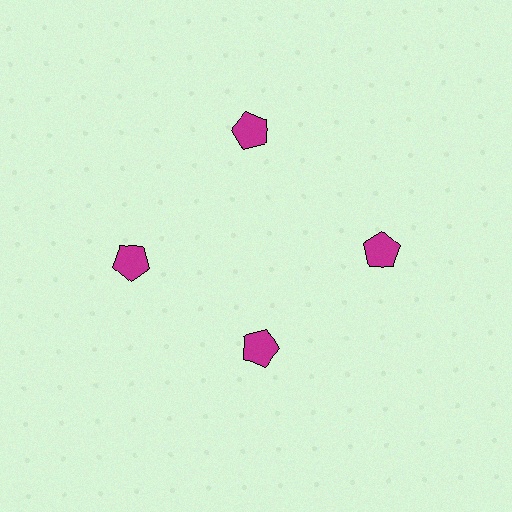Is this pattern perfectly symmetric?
No. The 4 magenta pentagons are arranged in a ring, but one element near the 6 o'clock position is pulled inward toward the center, breaking the 4-fold rotational symmetry.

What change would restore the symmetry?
The symmetry would be restored by moving it outward, back onto the ring so that all 4 pentagons sit at equal angles and equal distance from the center.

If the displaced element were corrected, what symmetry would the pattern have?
It would have 4-fold rotational symmetry — the pattern would map onto itself every 90 degrees.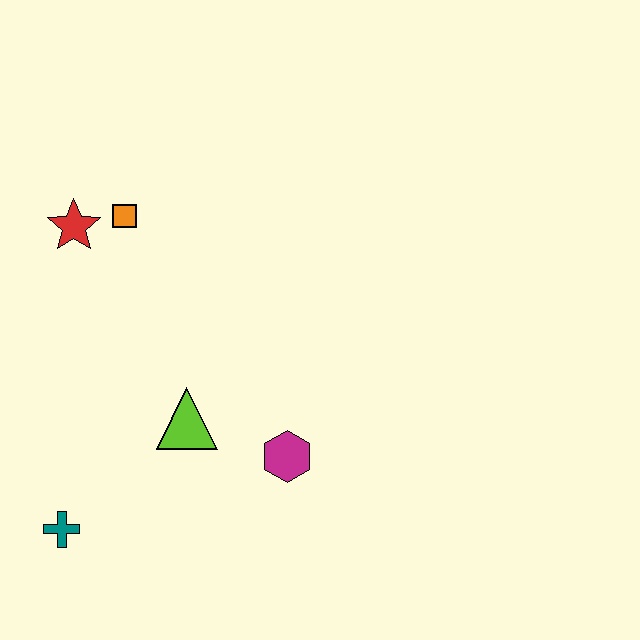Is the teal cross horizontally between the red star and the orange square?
No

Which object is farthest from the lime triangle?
The red star is farthest from the lime triangle.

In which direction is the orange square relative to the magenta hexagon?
The orange square is above the magenta hexagon.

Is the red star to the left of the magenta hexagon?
Yes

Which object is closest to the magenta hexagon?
The lime triangle is closest to the magenta hexagon.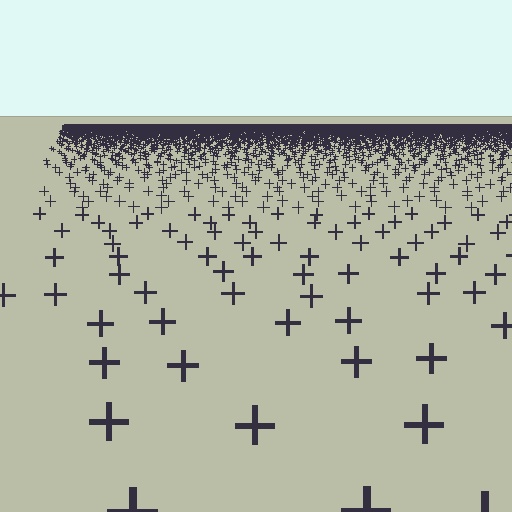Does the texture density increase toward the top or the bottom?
Density increases toward the top.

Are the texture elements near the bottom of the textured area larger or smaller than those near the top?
Larger. Near the bottom, elements are closer to the viewer and appear at a bigger on-screen size.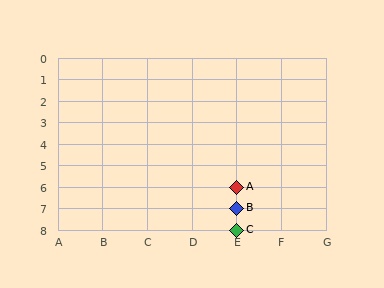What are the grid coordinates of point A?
Point A is at grid coordinates (E, 6).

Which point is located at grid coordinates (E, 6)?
Point A is at (E, 6).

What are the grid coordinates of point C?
Point C is at grid coordinates (E, 8).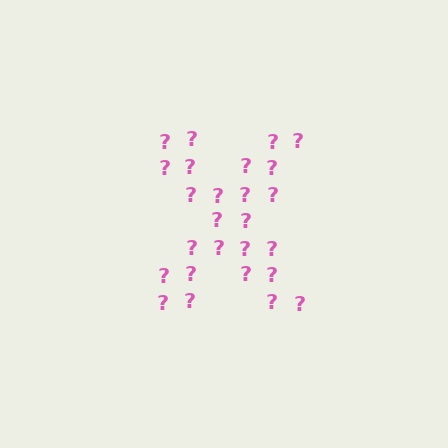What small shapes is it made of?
It is made of small question marks.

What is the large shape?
The large shape is the letter X.